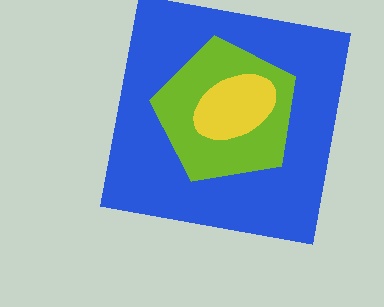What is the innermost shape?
The yellow ellipse.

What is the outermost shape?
The blue square.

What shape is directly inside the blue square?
The lime pentagon.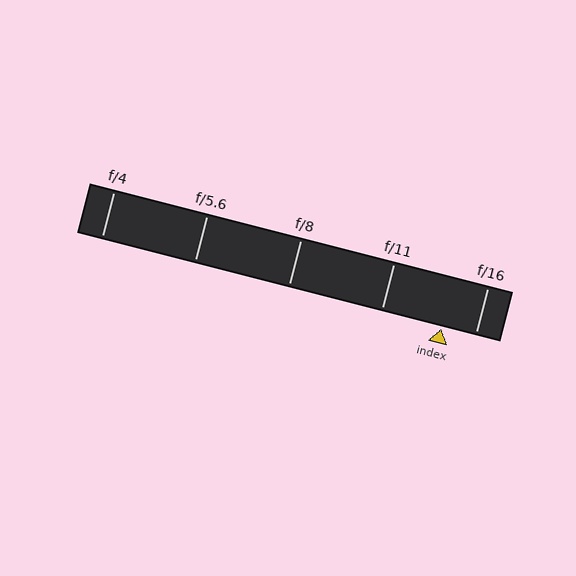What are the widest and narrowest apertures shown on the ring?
The widest aperture shown is f/4 and the narrowest is f/16.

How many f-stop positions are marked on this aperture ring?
There are 5 f-stop positions marked.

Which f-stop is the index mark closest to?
The index mark is closest to f/16.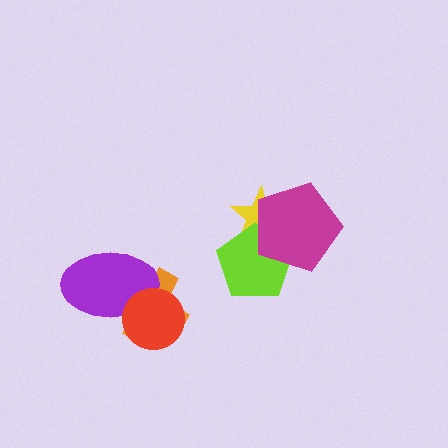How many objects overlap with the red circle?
2 objects overlap with the red circle.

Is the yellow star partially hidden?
Yes, it is partially covered by another shape.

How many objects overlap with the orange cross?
2 objects overlap with the orange cross.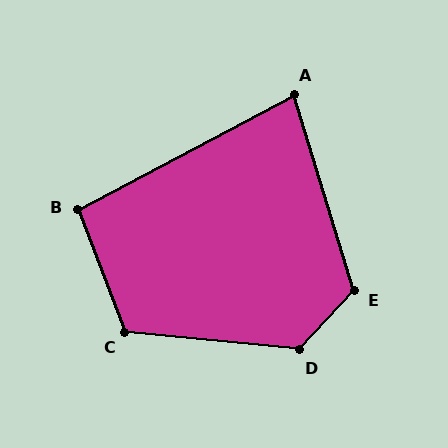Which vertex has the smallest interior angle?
A, at approximately 79 degrees.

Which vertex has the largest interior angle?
D, at approximately 127 degrees.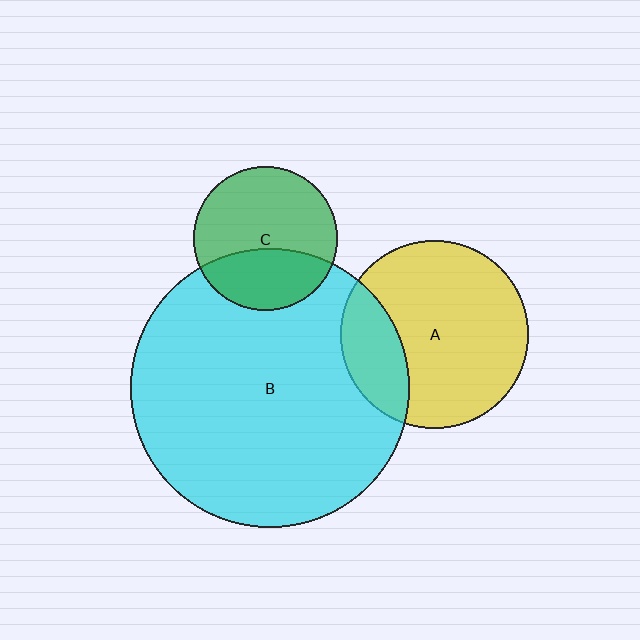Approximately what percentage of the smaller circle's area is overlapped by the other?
Approximately 25%.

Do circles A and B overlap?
Yes.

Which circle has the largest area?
Circle B (cyan).